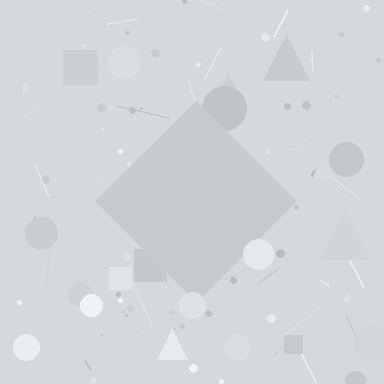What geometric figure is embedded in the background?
A diamond is embedded in the background.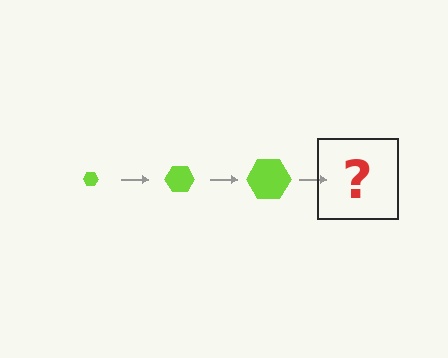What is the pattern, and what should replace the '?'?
The pattern is that the hexagon gets progressively larger each step. The '?' should be a lime hexagon, larger than the previous one.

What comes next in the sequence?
The next element should be a lime hexagon, larger than the previous one.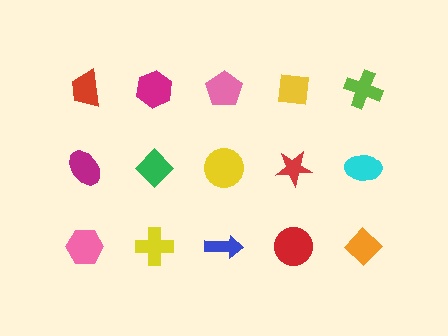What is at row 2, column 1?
A magenta ellipse.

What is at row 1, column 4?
A yellow square.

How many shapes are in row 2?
5 shapes.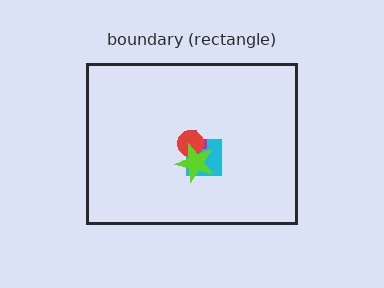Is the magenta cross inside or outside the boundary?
Inside.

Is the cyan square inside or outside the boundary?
Inside.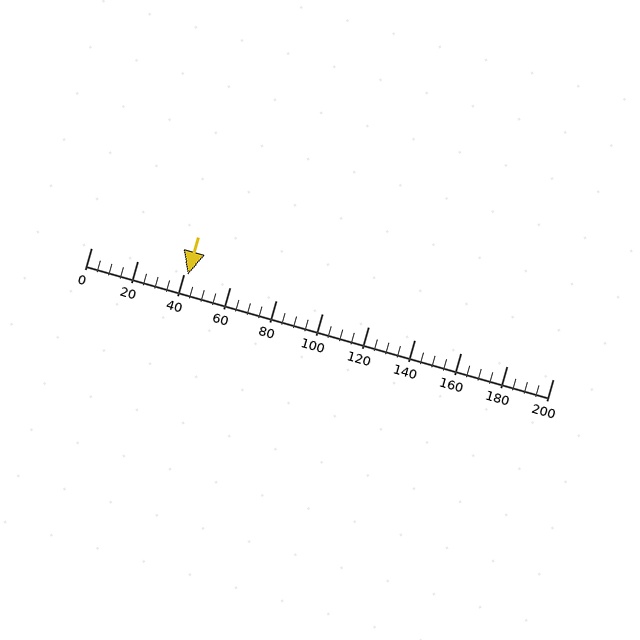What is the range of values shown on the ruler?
The ruler shows values from 0 to 200.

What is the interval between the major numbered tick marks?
The major tick marks are spaced 20 units apart.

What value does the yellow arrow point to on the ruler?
The yellow arrow points to approximately 42.